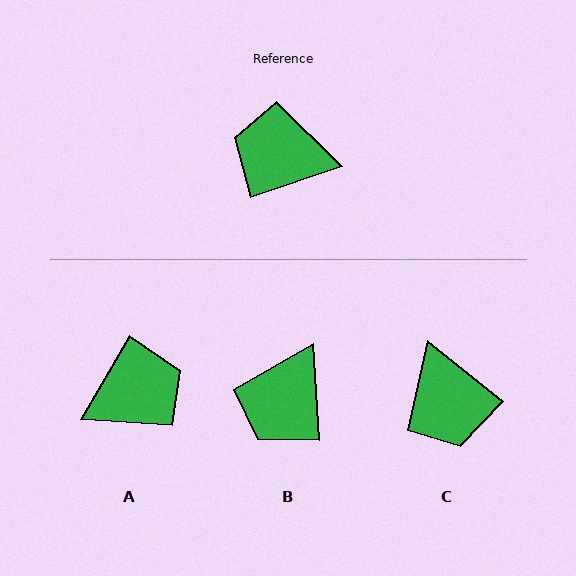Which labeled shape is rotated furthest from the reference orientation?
A, about 139 degrees away.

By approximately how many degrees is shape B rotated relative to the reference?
Approximately 75 degrees counter-clockwise.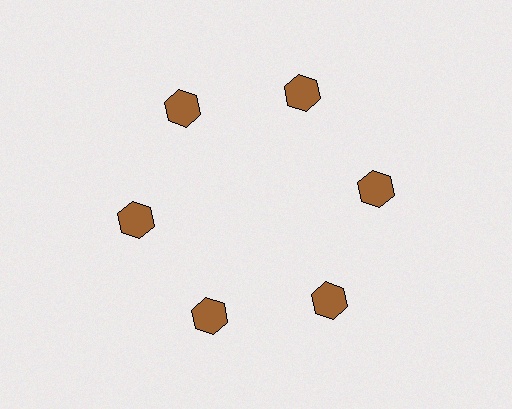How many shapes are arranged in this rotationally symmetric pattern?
There are 6 shapes, arranged in 6 groups of 1.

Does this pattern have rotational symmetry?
Yes, this pattern has 6-fold rotational symmetry. It looks the same after rotating 60 degrees around the center.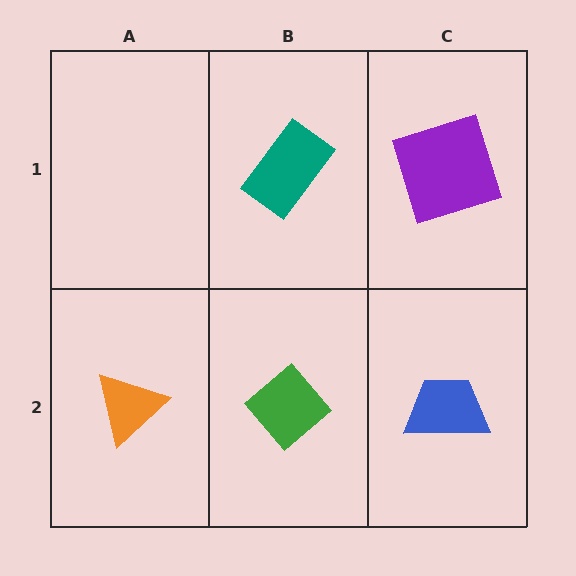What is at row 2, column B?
A green diamond.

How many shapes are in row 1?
2 shapes.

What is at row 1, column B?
A teal rectangle.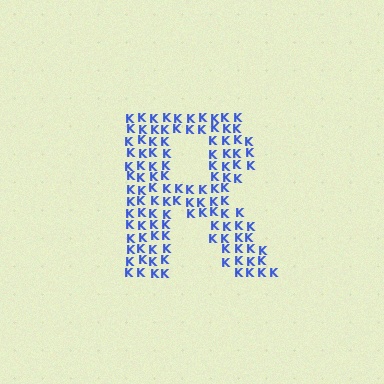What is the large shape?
The large shape is the letter R.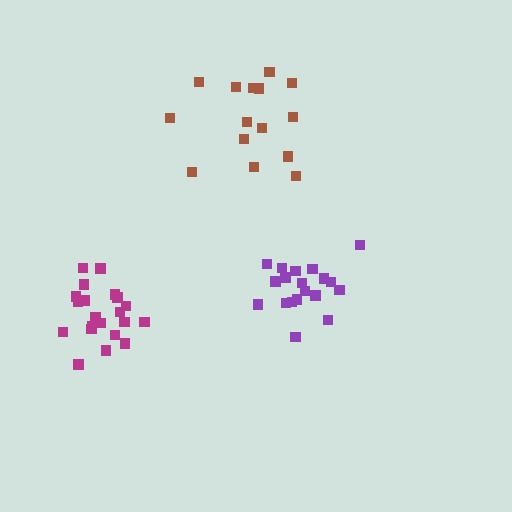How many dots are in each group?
Group 1: 15 dots, Group 2: 21 dots, Group 3: 19 dots (55 total).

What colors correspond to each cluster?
The clusters are colored: brown, magenta, purple.